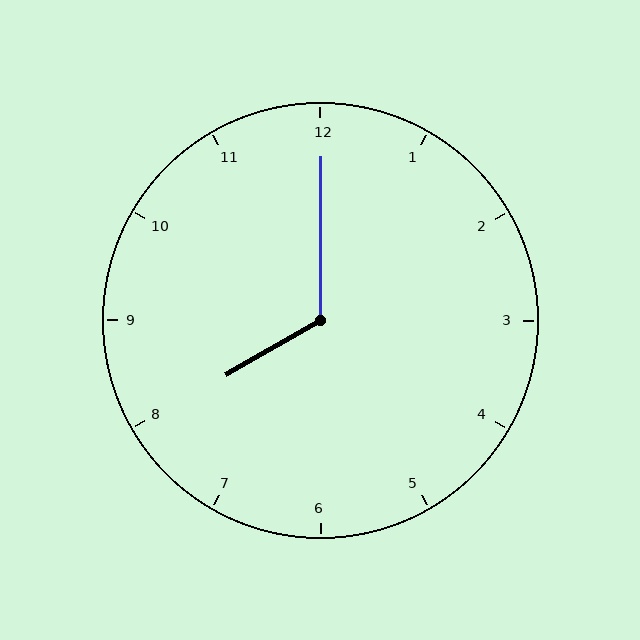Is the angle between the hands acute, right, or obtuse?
It is obtuse.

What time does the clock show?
8:00.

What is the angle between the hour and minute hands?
Approximately 120 degrees.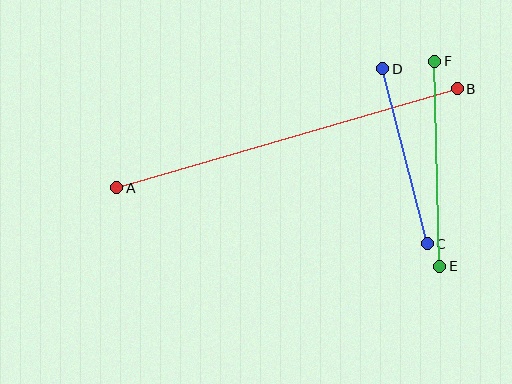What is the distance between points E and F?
The distance is approximately 205 pixels.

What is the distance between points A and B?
The distance is approximately 355 pixels.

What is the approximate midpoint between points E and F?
The midpoint is at approximately (437, 164) pixels.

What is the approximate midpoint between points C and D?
The midpoint is at approximately (405, 156) pixels.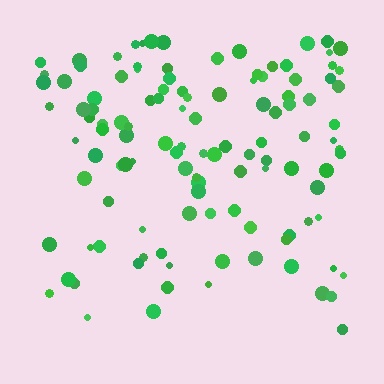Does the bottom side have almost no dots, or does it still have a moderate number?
Still a moderate number, just noticeably fewer than the top.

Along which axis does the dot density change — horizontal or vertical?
Vertical.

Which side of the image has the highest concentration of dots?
The top.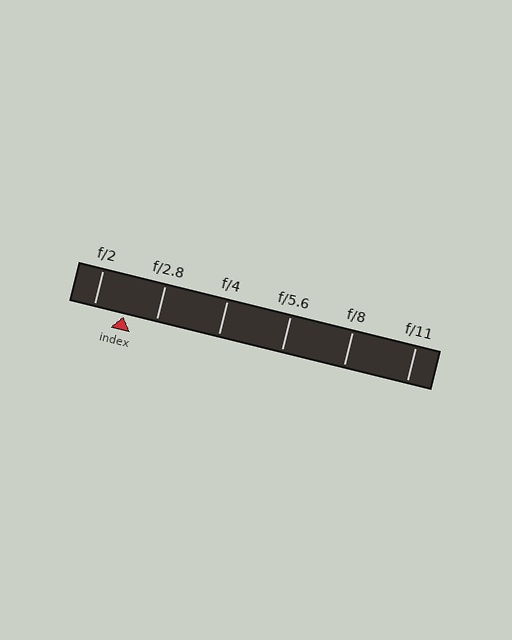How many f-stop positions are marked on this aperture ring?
There are 6 f-stop positions marked.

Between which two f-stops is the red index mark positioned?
The index mark is between f/2 and f/2.8.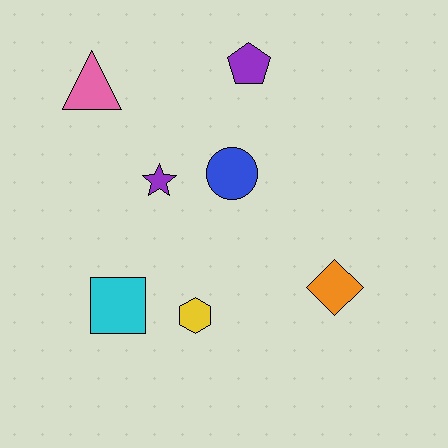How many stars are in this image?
There is 1 star.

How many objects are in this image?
There are 7 objects.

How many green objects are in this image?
There are no green objects.